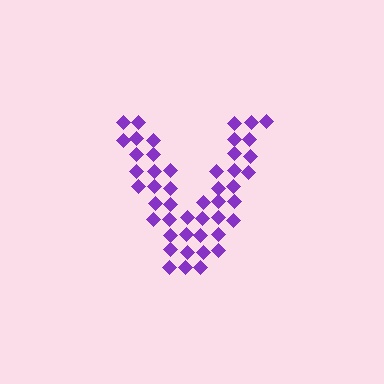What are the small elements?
The small elements are diamonds.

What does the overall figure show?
The overall figure shows the letter V.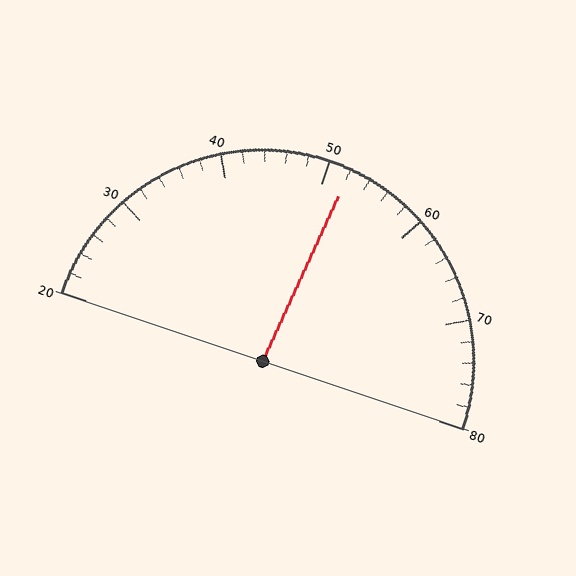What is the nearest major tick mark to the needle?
The nearest major tick mark is 50.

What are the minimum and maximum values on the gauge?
The gauge ranges from 20 to 80.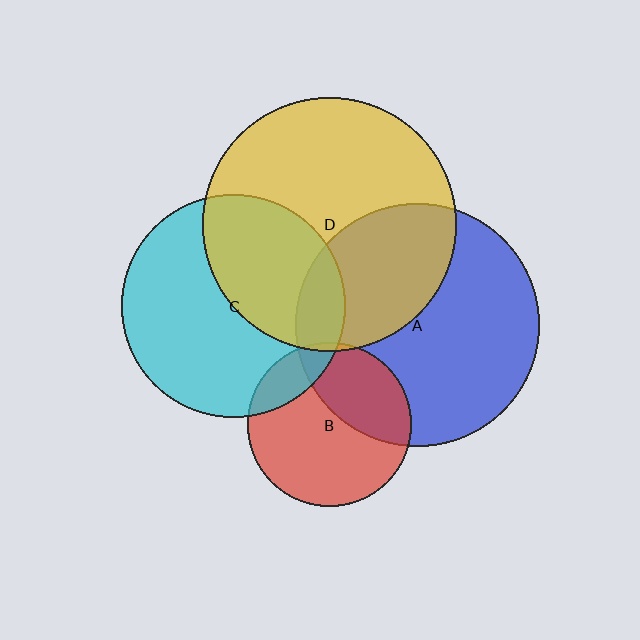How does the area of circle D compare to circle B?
Approximately 2.4 times.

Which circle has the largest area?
Circle D (yellow).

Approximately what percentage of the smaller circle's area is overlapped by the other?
Approximately 10%.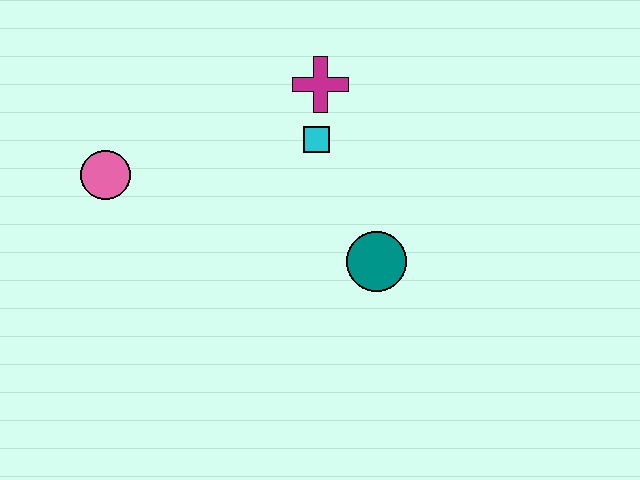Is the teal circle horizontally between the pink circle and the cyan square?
No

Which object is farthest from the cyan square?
The pink circle is farthest from the cyan square.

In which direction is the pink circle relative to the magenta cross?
The pink circle is to the left of the magenta cross.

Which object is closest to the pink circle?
The cyan square is closest to the pink circle.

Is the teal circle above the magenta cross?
No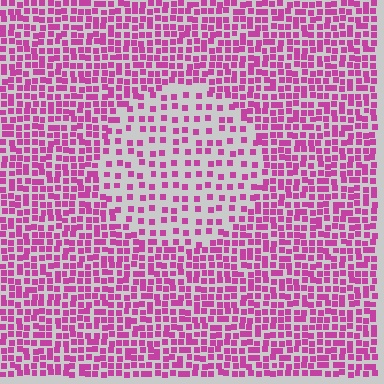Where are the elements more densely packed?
The elements are more densely packed outside the circle boundary.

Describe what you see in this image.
The image contains small magenta elements arranged at two different densities. A circle-shaped region is visible where the elements are less densely packed than the surrounding area.